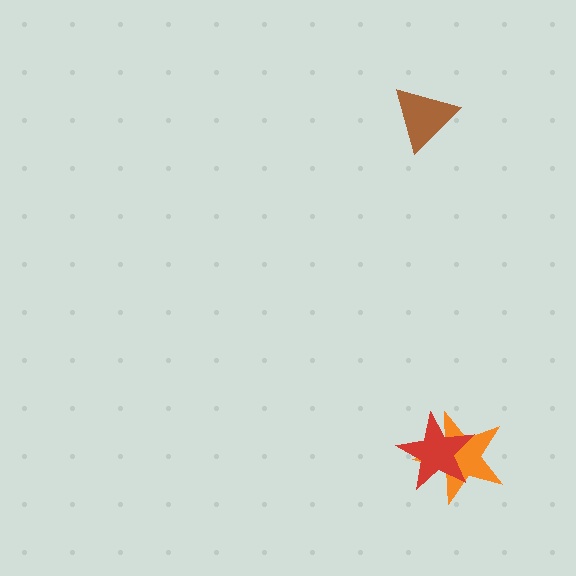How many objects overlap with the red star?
1 object overlaps with the red star.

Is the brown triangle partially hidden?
No, no other shape covers it.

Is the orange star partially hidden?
Yes, it is partially covered by another shape.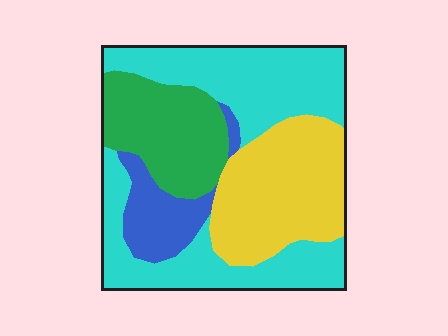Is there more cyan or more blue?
Cyan.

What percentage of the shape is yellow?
Yellow covers 26% of the shape.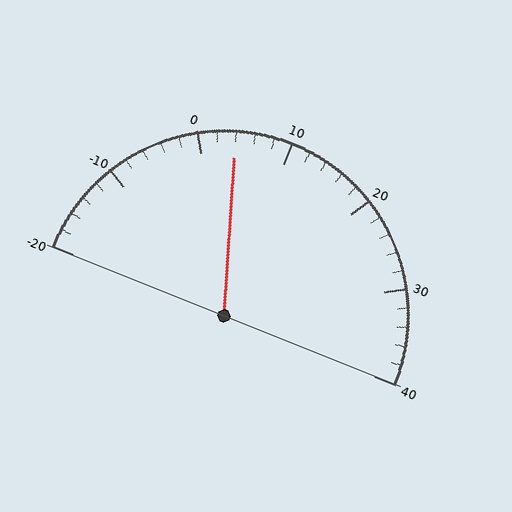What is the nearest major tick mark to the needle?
The nearest major tick mark is 0.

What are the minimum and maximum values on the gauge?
The gauge ranges from -20 to 40.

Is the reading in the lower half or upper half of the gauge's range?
The reading is in the lower half of the range (-20 to 40).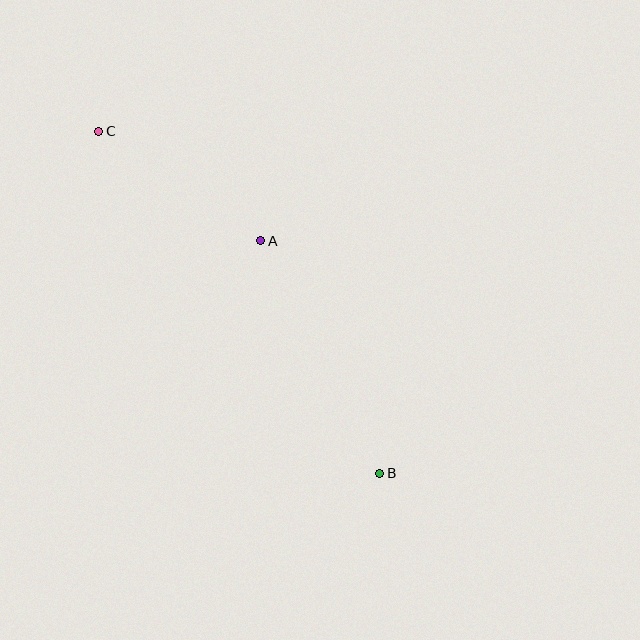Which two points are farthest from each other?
Points B and C are farthest from each other.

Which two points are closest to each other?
Points A and C are closest to each other.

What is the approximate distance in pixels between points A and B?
The distance between A and B is approximately 261 pixels.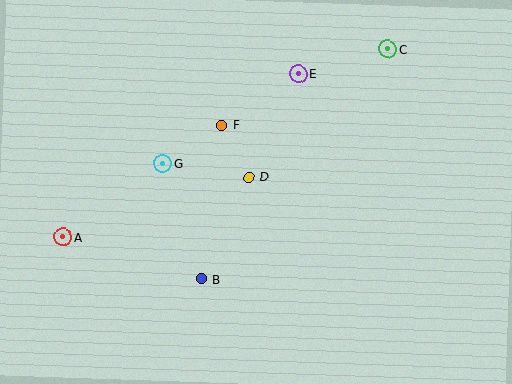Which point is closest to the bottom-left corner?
Point A is closest to the bottom-left corner.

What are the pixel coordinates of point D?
Point D is at (249, 177).